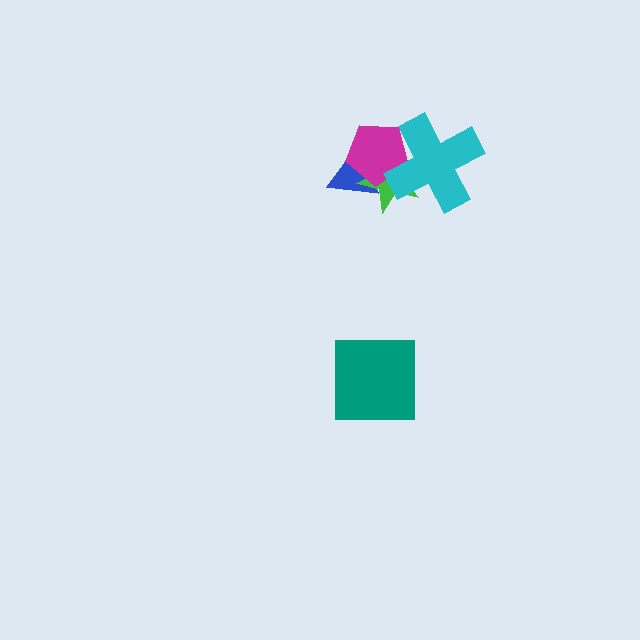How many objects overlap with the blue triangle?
2 objects overlap with the blue triangle.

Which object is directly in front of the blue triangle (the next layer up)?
The green star is directly in front of the blue triangle.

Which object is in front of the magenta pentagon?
The cyan cross is in front of the magenta pentagon.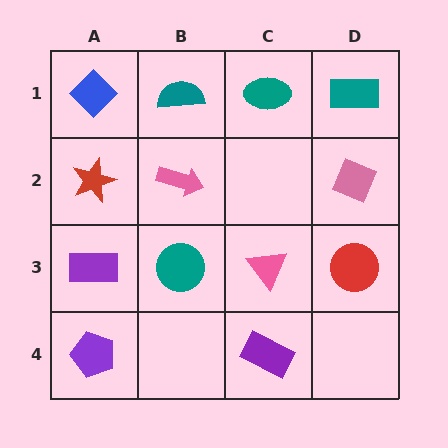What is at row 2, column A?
A red star.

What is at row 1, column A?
A blue diamond.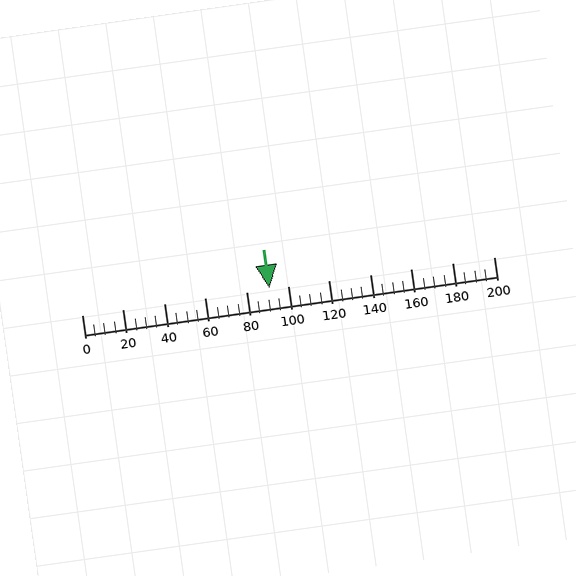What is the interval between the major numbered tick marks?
The major tick marks are spaced 20 units apart.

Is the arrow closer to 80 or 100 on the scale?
The arrow is closer to 100.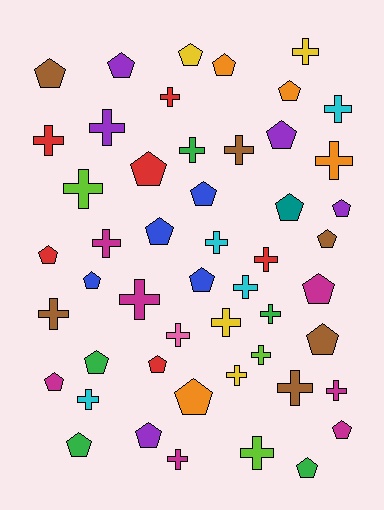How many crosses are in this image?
There are 25 crosses.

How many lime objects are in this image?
There are 3 lime objects.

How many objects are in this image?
There are 50 objects.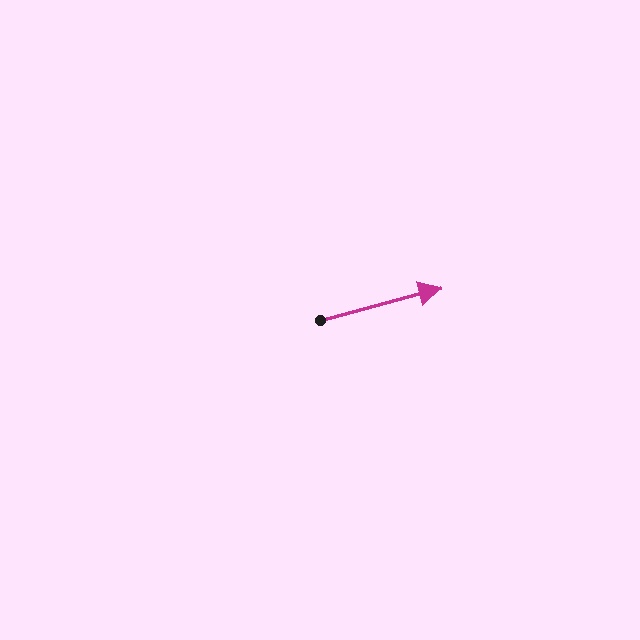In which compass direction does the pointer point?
East.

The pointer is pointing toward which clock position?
Roughly 3 o'clock.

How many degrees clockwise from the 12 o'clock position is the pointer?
Approximately 75 degrees.